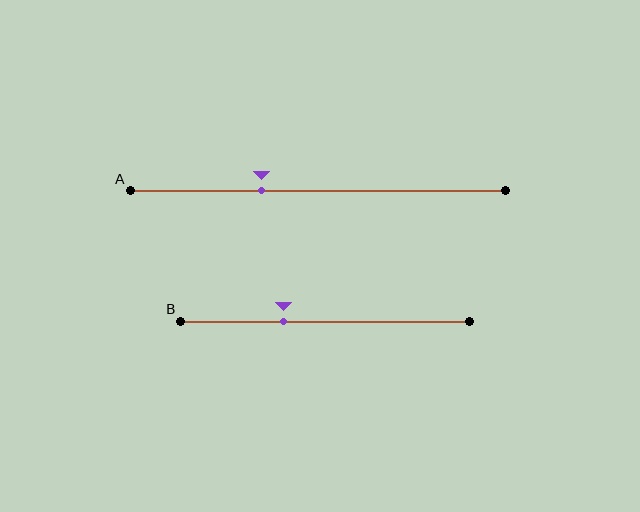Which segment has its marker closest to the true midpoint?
Segment B has its marker closest to the true midpoint.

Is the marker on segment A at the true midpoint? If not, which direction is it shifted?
No, the marker on segment A is shifted to the left by about 15% of the segment length.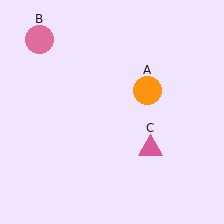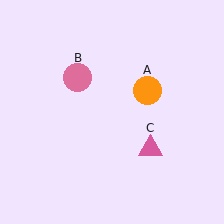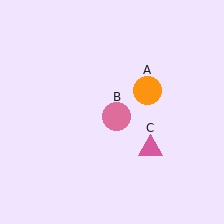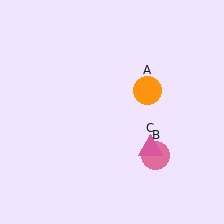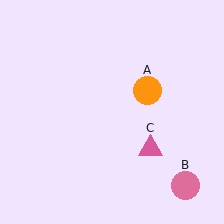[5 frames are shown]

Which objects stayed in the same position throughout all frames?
Orange circle (object A) and pink triangle (object C) remained stationary.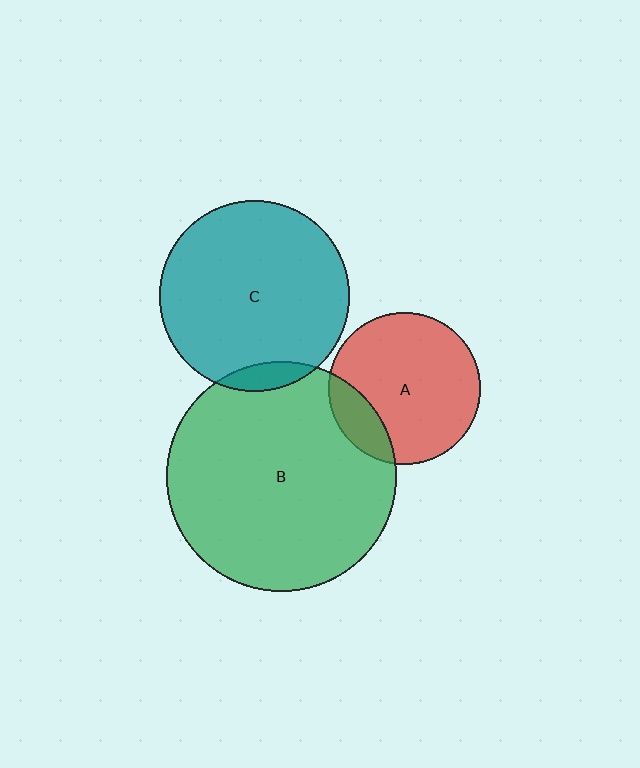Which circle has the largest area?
Circle B (green).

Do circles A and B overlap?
Yes.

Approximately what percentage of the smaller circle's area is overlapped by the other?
Approximately 15%.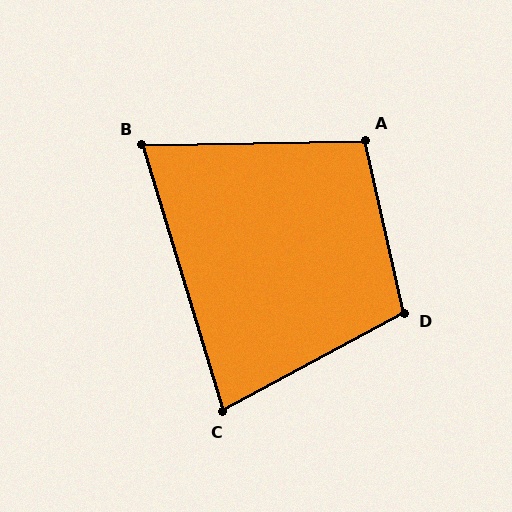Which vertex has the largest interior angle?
D, at approximately 106 degrees.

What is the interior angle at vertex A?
Approximately 101 degrees (obtuse).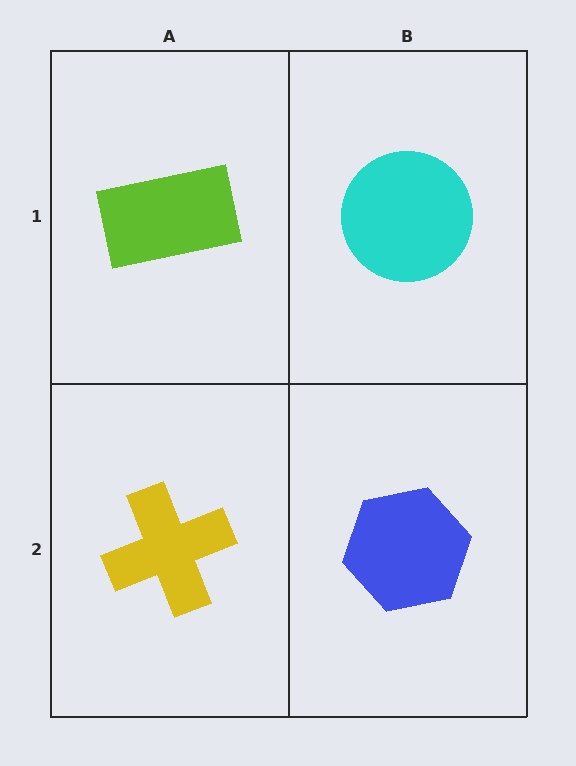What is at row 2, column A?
A yellow cross.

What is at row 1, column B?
A cyan circle.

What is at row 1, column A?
A lime rectangle.